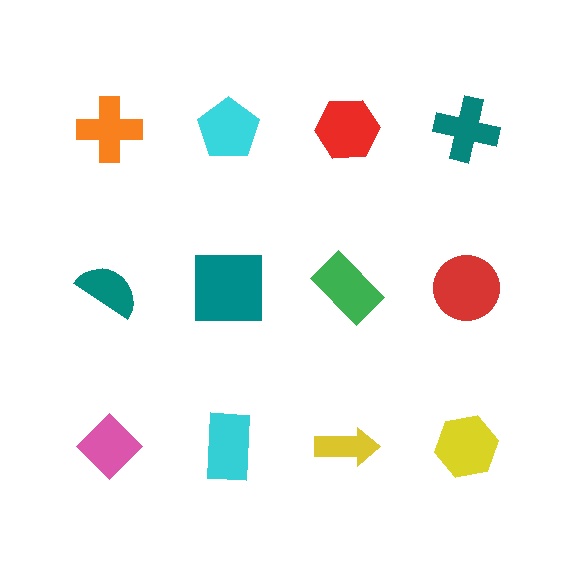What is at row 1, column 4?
A teal cross.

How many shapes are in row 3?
4 shapes.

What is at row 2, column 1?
A teal semicircle.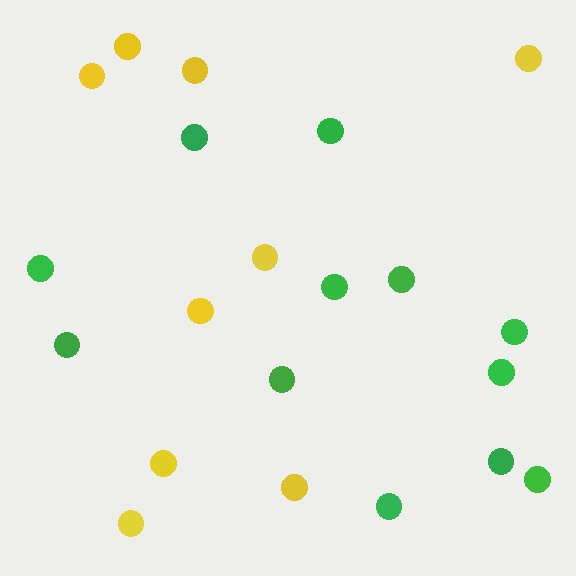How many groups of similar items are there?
There are 2 groups: one group of green circles (12) and one group of yellow circles (9).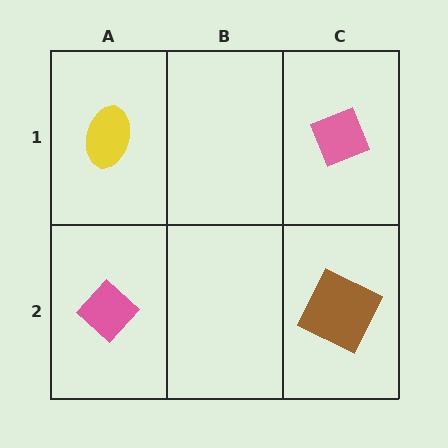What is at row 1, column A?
A yellow ellipse.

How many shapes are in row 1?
2 shapes.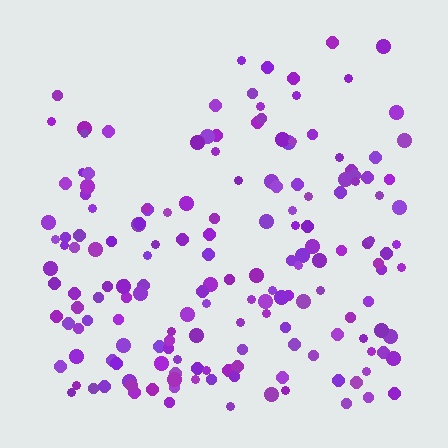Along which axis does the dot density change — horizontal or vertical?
Vertical.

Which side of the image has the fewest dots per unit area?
The top.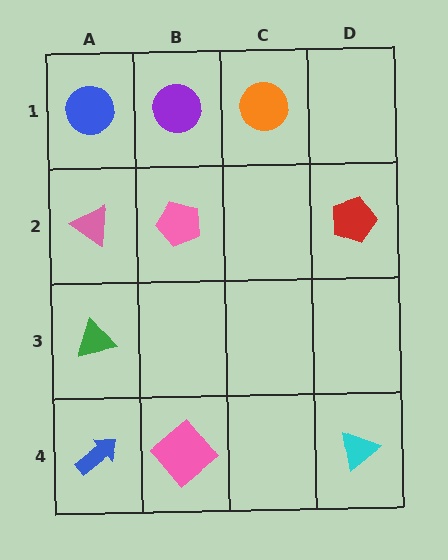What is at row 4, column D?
A cyan triangle.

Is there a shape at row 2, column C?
No, that cell is empty.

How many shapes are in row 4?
3 shapes.